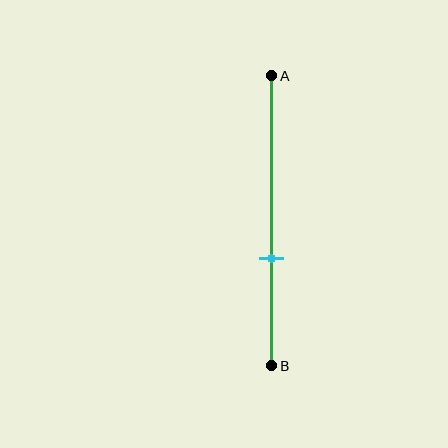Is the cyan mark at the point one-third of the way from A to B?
No, the mark is at about 65% from A, not at the 33% one-third point.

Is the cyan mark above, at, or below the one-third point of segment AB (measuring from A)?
The cyan mark is below the one-third point of segment AB.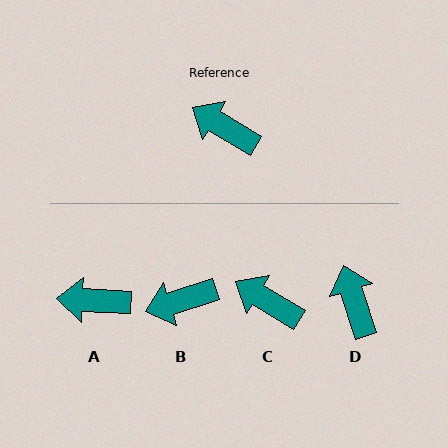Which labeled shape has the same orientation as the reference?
C.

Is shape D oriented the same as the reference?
No, it is off by about 41 degrees.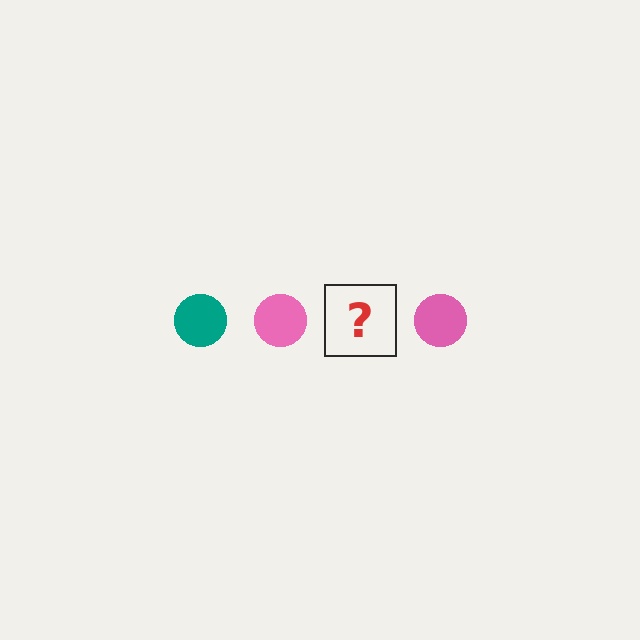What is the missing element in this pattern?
The missing element is a teal circle.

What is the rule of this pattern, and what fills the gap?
The rule is that the pattern cycles through teal, pink circles. The gap should be filled with a teal circle.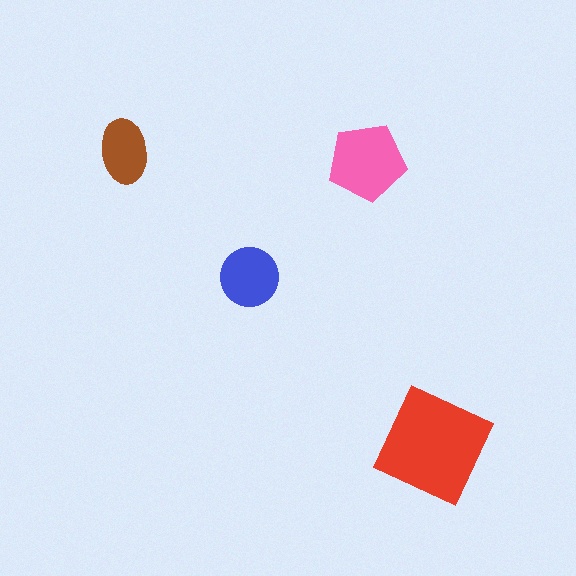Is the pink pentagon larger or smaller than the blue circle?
Larger.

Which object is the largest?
The red square.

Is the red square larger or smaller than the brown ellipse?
Larger.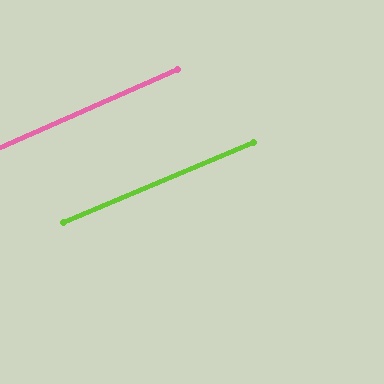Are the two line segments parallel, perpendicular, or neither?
Parallel — their directions differ by only 1.0°.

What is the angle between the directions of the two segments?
Approximately 1 degree.